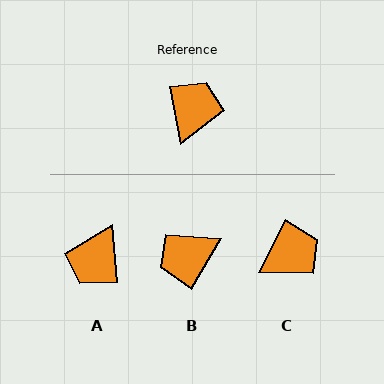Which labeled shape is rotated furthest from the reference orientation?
A, about 174 degrees away.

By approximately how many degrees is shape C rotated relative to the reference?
Approximately 38 degrees clockwise.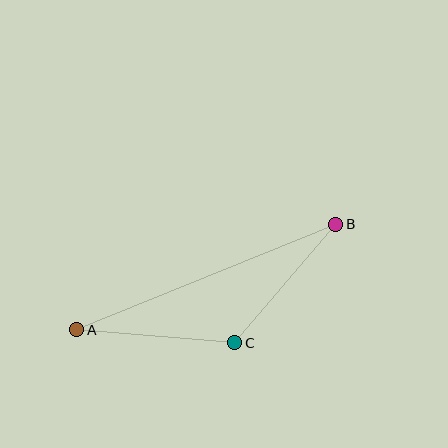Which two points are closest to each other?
Points B and C are closest to each other.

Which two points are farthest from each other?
Points A and B are farthest from each other.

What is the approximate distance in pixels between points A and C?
The distance between A and C is approximately 158 pixels.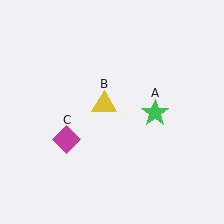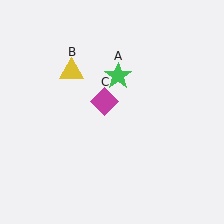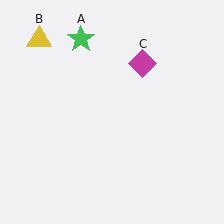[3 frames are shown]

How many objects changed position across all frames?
3 objects changed position: green star (object A), yellow triangle (object B), magenta diamond (object C).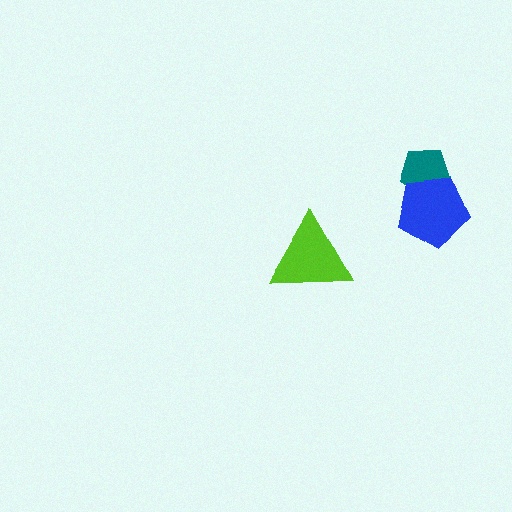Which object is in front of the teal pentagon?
The blue pentagon is in front of the teal pentagon.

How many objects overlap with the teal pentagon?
1 object overlaps with the teal pentagon.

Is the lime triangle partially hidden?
No, no other shape covers it.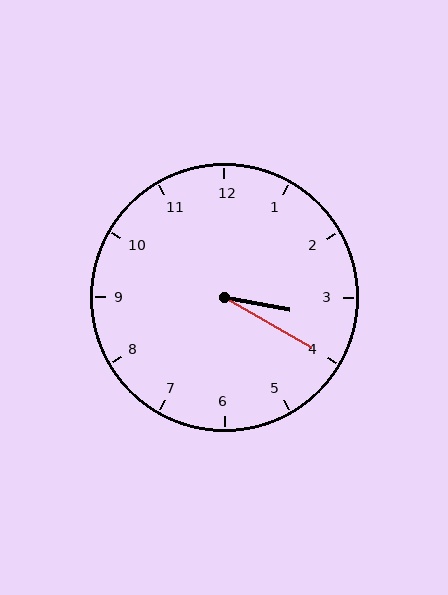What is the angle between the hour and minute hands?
Approximately 20 degrees.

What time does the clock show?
3:20.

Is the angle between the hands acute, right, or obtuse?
It is acute.